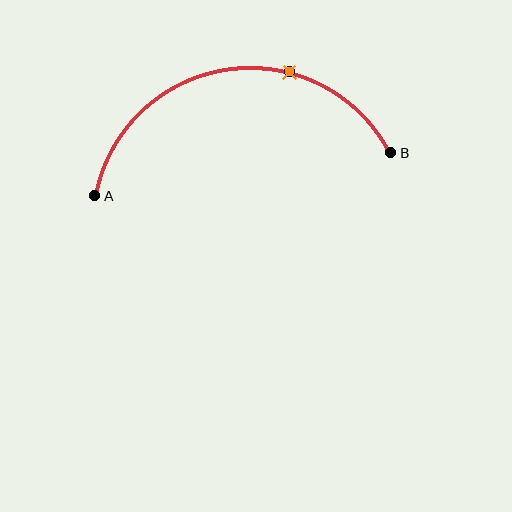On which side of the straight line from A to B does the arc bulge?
The arc bulges above the straight line connecting A and B.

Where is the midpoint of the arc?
The arc midpoint is the point on the curve farthest from the straight line joining A and B. It sits above that line.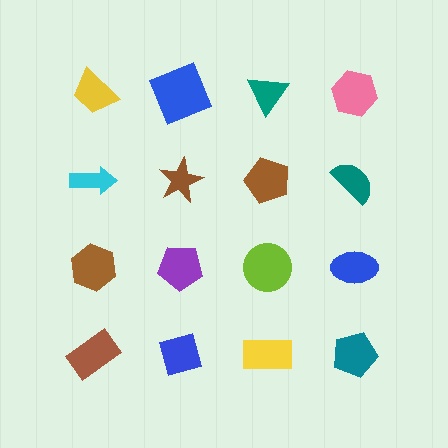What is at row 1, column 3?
A teal triangle.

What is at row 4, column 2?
A blue square.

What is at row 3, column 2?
A purple pentagon.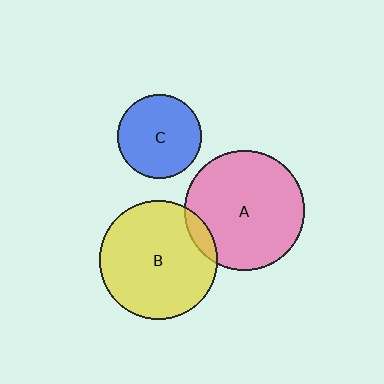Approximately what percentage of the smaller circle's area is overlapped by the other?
Approximately 10%.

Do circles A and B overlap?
Yes.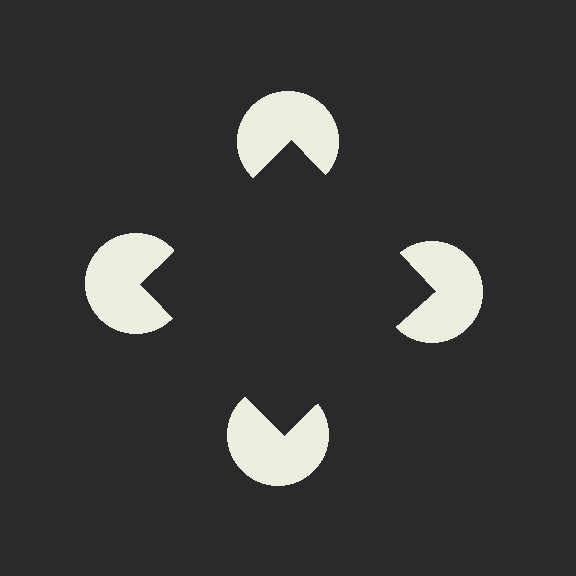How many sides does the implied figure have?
4 sides.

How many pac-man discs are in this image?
There are 4 — one at each vertex of the illusory square.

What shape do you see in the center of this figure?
An illusory square — its edges are inferred from the aligned wedge cuts in the pac-man discs, not physically drawn.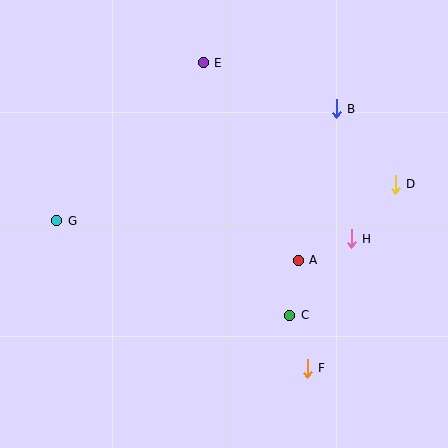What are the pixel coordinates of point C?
Point C is at (290, 315).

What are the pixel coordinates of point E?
Point E is at (203, 63).